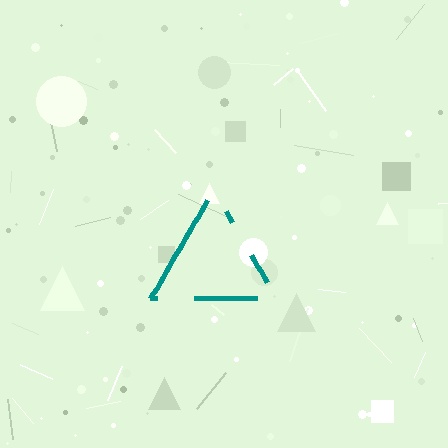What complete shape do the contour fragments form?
The contour fragments form a triangle.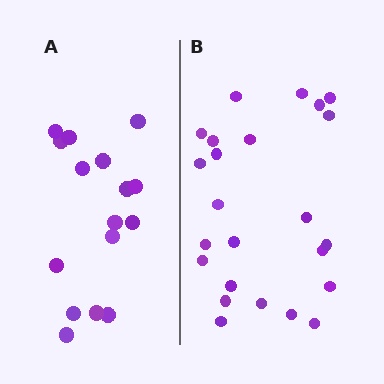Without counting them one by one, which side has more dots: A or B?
Region B (the right region) has more dots.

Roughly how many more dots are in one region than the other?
Region B has roughly 8 or so more dots than region A.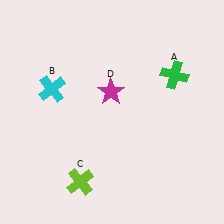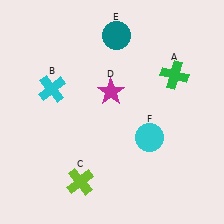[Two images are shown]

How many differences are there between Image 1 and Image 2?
There are 2 differences between the two images.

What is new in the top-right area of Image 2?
A teal circle (E) was added in the top-right area of Image 2.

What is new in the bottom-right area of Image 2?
A cyan circle (F) was added in the bottom-right area of Image 2.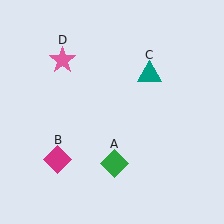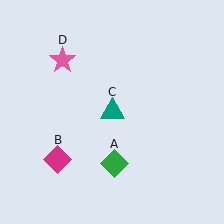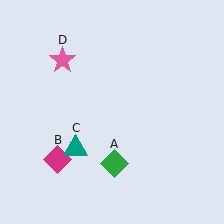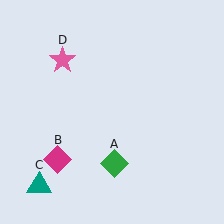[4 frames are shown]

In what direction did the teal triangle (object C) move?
The teal triangle (object C) moved down and to the left.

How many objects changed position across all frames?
1 object changed position: teal triangle (object C).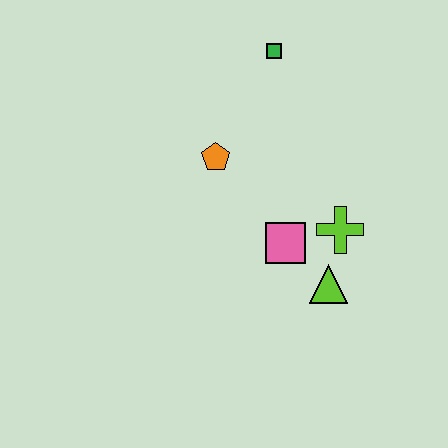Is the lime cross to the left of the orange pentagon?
No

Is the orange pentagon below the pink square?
No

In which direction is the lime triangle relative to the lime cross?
The lime triangle is below the lime cross.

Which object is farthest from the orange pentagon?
The lime triangle is farthest from the orange pentagon.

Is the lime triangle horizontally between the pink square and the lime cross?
Yes